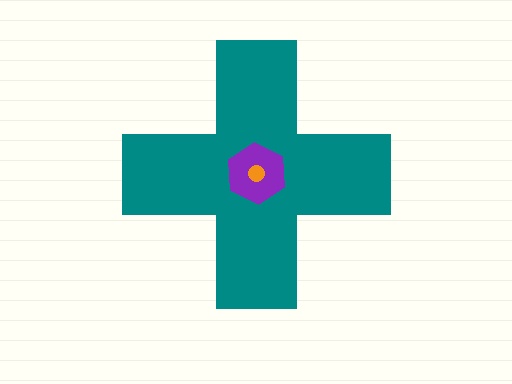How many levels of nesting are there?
3.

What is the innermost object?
The orange circle.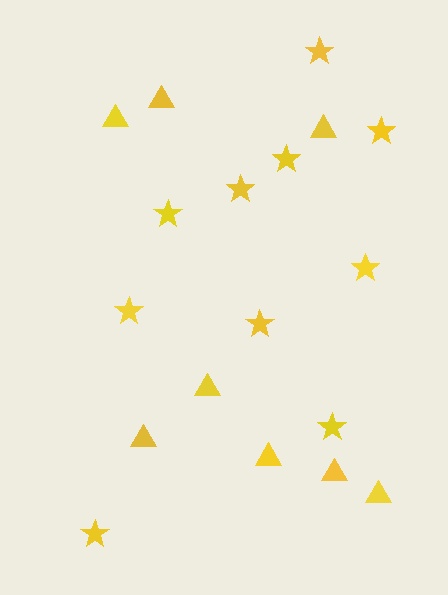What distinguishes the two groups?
There are 2 groups: one group of triangles (8) and one group of stars (10).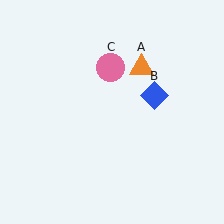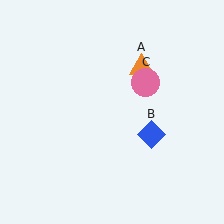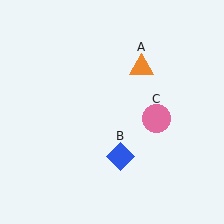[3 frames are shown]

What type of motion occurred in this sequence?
The blue diamond (object B), pink circle (object C) rotated clockwise around the center of the scene.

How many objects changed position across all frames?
2 objects changed position: blue diamond (object B), pink circle (object C).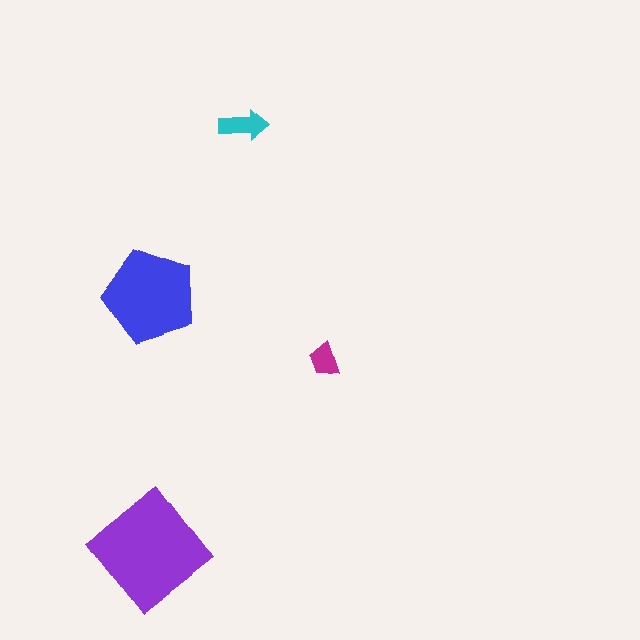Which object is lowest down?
The purple diamond is bottommost.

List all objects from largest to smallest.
The purple diamond, the blue pentagon, the cyan arrow, the magenta trapezoid.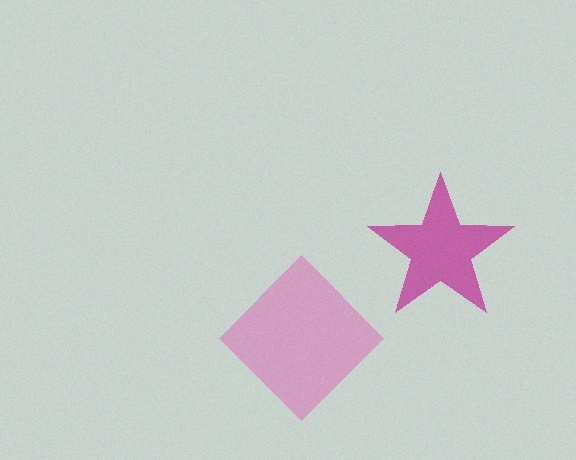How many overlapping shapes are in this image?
There are 2 overlapping shapes in the image.